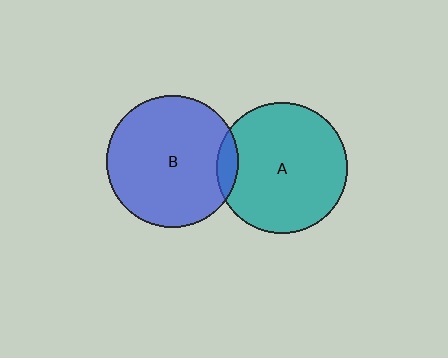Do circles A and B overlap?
Yes.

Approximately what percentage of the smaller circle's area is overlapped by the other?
Approximately 10%.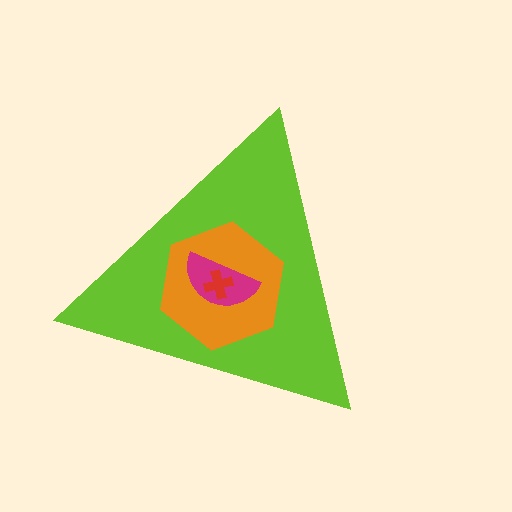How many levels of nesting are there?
4.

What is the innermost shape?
The red cross.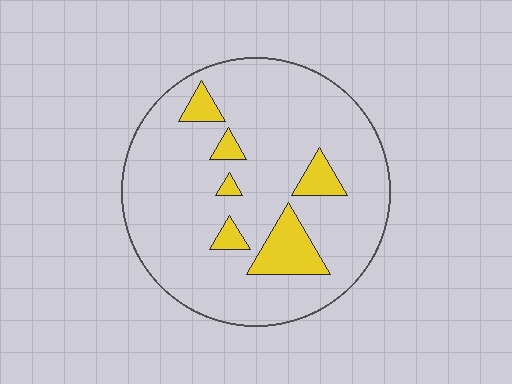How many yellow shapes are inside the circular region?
6.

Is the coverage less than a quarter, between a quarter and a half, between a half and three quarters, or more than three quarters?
Less than a quarter.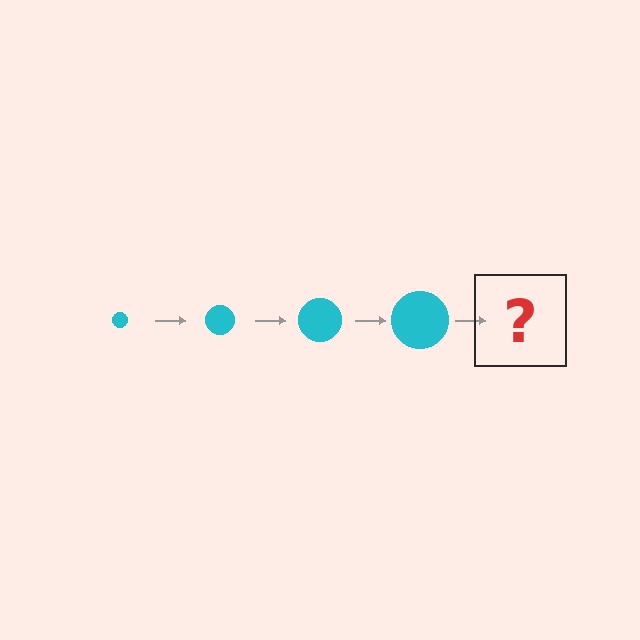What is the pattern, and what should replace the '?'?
The pattern is that the circle gets progressively larger each step. The '?' should be a cyan circle, larger than the previous one.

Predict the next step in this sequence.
The next step is a cyan circle, larger than the previous one.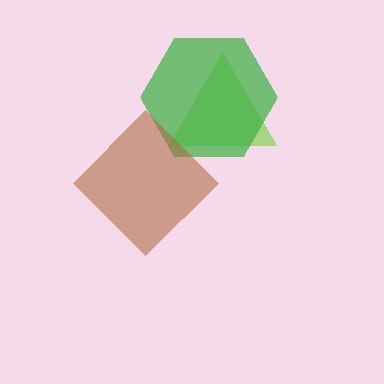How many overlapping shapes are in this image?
There are 3 overlapping shapes in the image.